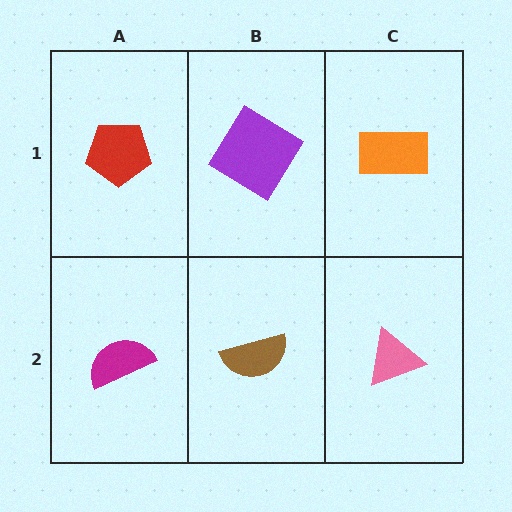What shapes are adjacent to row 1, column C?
A pink triangle (row 2, column C), a purple diamond (row 1, column B).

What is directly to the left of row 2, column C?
A brown semicircle.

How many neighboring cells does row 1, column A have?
2.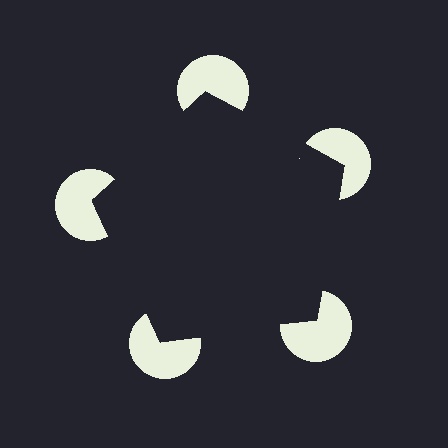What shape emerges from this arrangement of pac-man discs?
An illusory pentagon — its edges are inferred from the aligned wedge cuts in the pac-man discs, not physically drawn.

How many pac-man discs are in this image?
There are 5 — one at each vertex of the illusory pentagon.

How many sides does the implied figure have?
5 sides.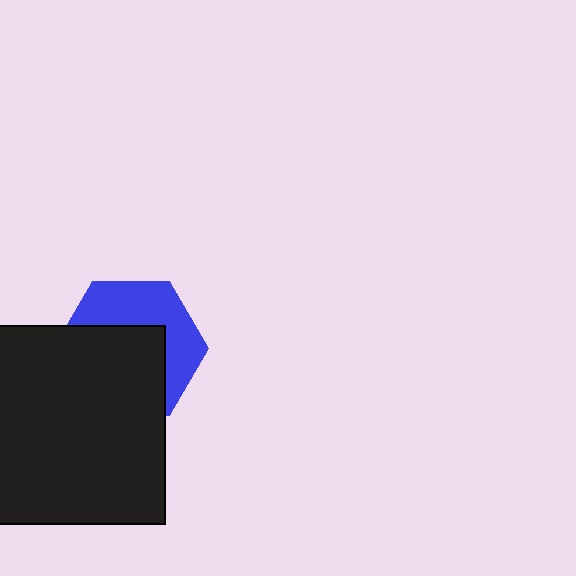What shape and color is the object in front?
The object in front is a black square.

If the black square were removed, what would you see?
You would see the complete blue hexagon.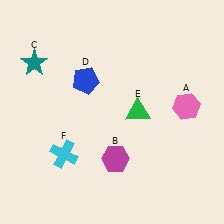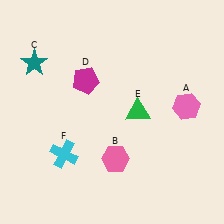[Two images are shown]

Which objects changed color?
B changed from magenta to pink. D changed from blue to magenta.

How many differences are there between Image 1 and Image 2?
There are 2 differences between the two images.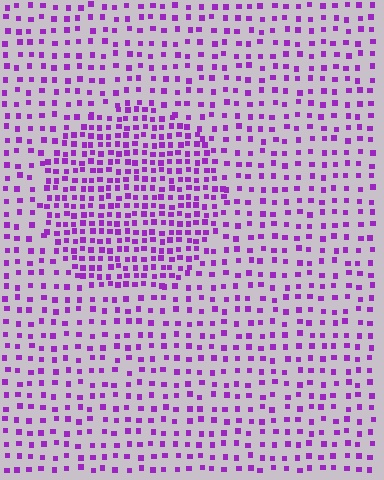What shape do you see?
I see a circle.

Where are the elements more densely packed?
The elements are more densely packed inside the circle boundary.